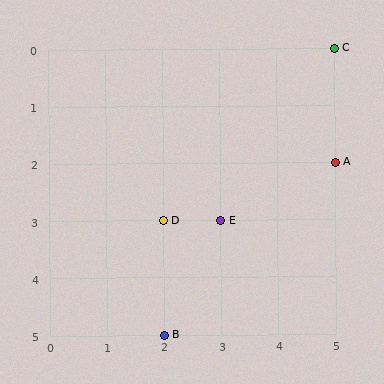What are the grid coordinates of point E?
Point E is at grid coordinates (3, 3).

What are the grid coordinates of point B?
Point B is at grid coordinates (2, 5).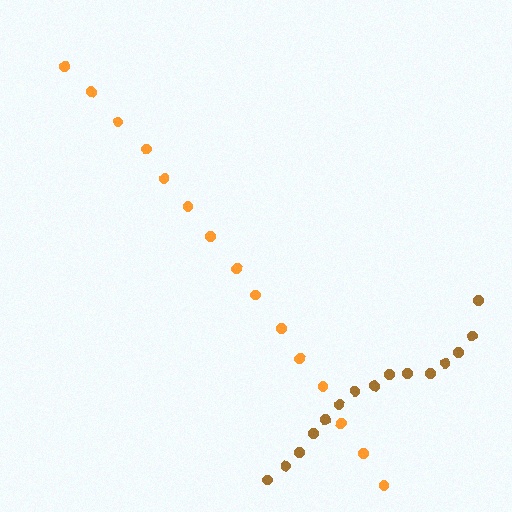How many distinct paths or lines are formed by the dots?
There are 2 distinct paths.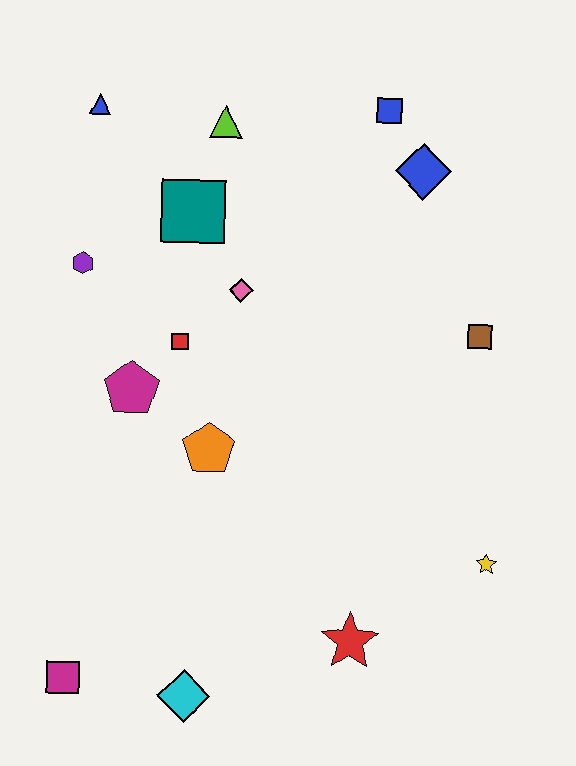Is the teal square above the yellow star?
Yes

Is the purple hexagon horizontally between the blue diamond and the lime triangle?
No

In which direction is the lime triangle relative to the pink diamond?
The lime triangle is above the pink diamond.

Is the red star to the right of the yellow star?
No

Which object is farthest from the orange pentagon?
The blue square is farthest from the orange pentagon.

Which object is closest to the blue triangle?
The lime triangle is closest to the blue triangle.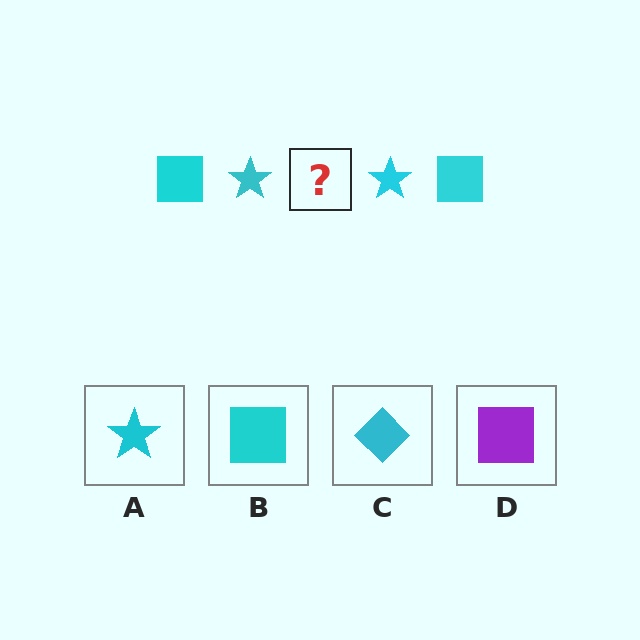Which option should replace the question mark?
Option B.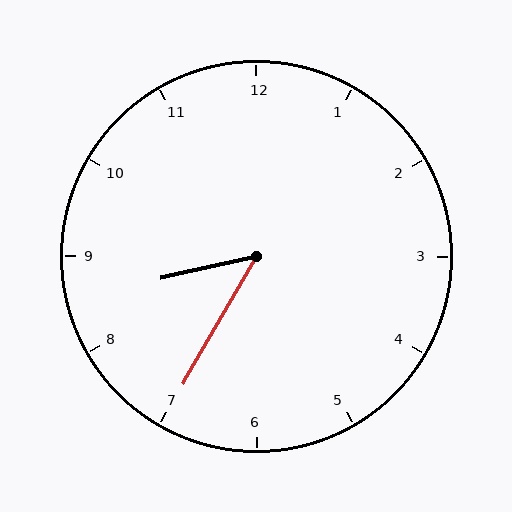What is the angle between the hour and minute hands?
Approximately 48 degrees.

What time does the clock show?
8:35.